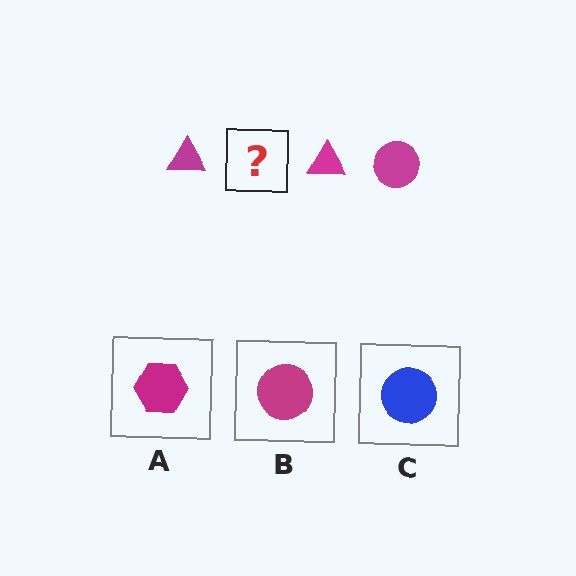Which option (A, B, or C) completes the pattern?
B.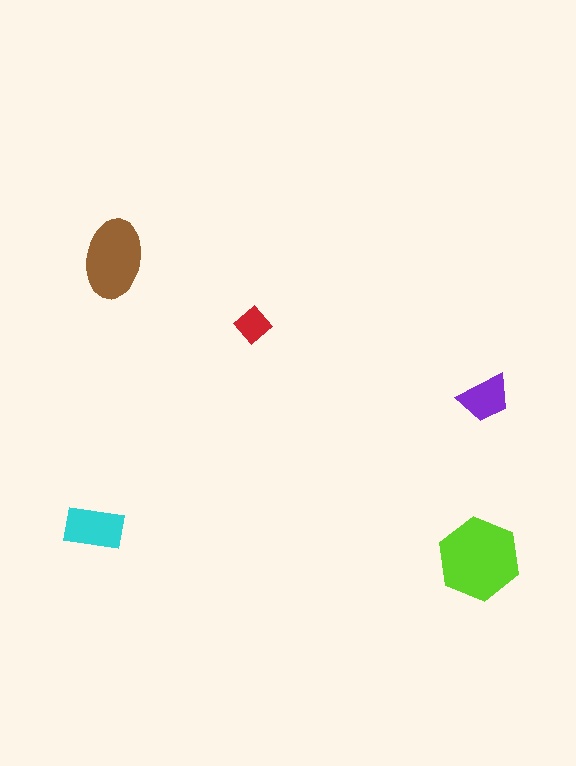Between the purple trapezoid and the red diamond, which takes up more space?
The purple trapezoid.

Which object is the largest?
The lime hexagon.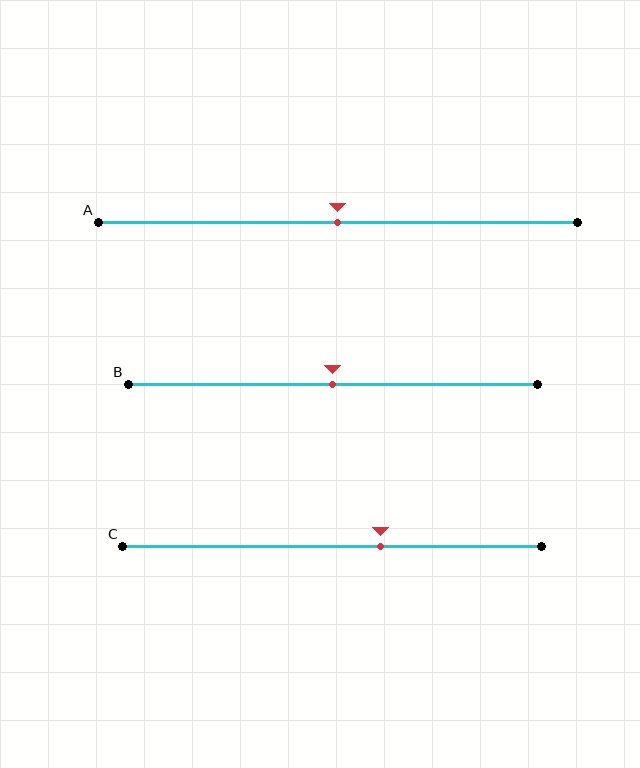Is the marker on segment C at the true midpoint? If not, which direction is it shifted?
No, the marker on segment C is shifted to the right by about 12% of the segment length.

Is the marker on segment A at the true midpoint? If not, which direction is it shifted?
Yes, the marker on segment A is at the true midpoint.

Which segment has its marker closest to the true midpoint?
Segment A has its marker closest to the true midpoint.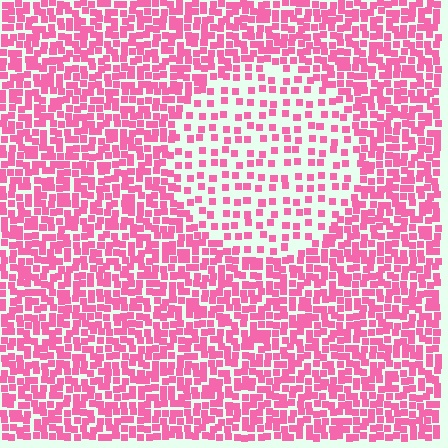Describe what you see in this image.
The image contains small pink elements arranged at two different densities. A circle-shaped region is visible where the elements are less densely packed than the surrounding area.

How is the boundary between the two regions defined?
The boundary is defined by a change in element density (approximately 2.3x ratio). All elements are the same color, size, and shape.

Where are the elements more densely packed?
The elements are more densely packed outside the circle boundary.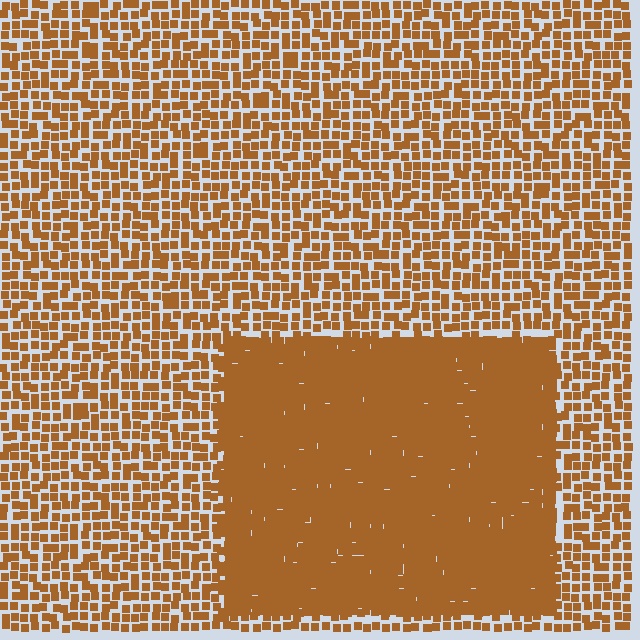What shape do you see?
I see a rectangle.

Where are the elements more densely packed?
The elements are more densely packed inside the rectangle boundary.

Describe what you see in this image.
The image contains small brown elements arranged at two different densities. A rectangle-shaped region is visible where the elements are more densely packed than the surrounding area.